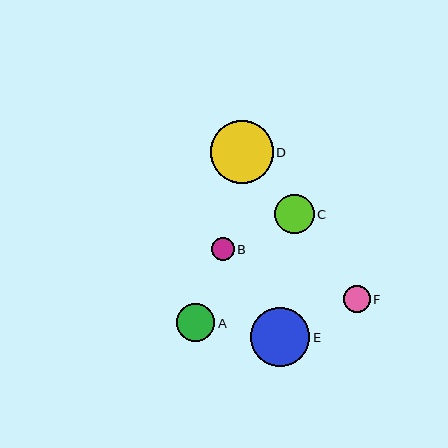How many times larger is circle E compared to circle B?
Circle E is approximately 2.6 times the size of circle B.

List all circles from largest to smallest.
From largest to smallest: D, E, C, A, F, B.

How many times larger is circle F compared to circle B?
Circle F is approximately 1.2 times the size of circle B.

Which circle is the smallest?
Circle B is the smallest with a size of approximately 22 pixels.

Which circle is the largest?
Circle D is the largest with a size of approximately 63 pixels.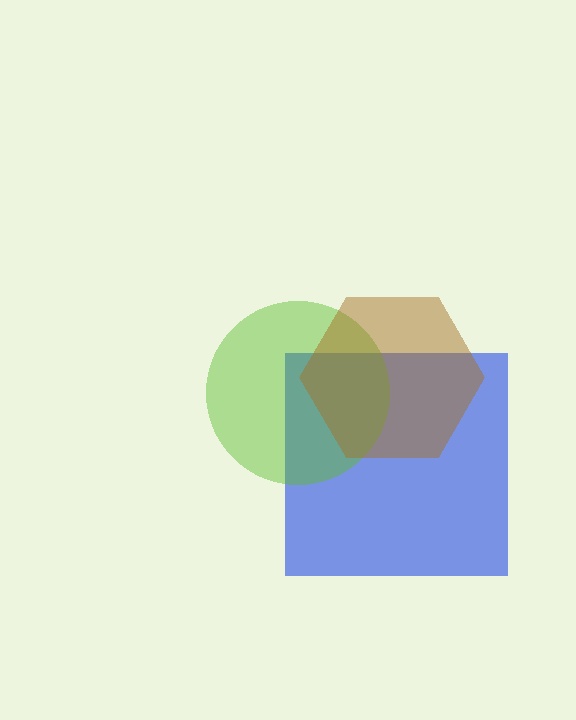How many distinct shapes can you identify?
There are 3 distinct shapes: a blue square, a lime circle, a brown hexagon.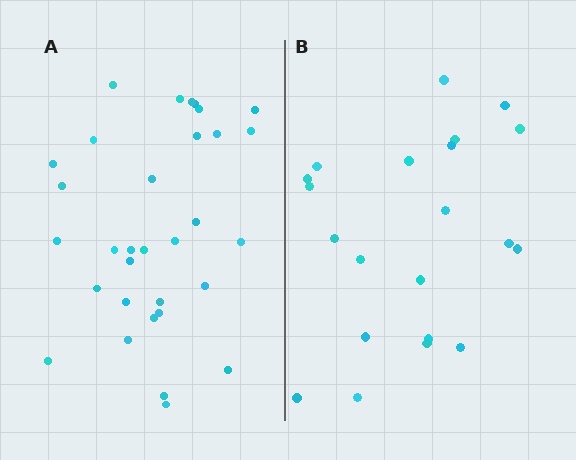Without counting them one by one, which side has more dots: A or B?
Region A (the left region) has more dots.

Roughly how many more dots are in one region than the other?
Region A has roughly 12 or so more dots than region B.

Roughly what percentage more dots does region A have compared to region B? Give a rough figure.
About 50% more.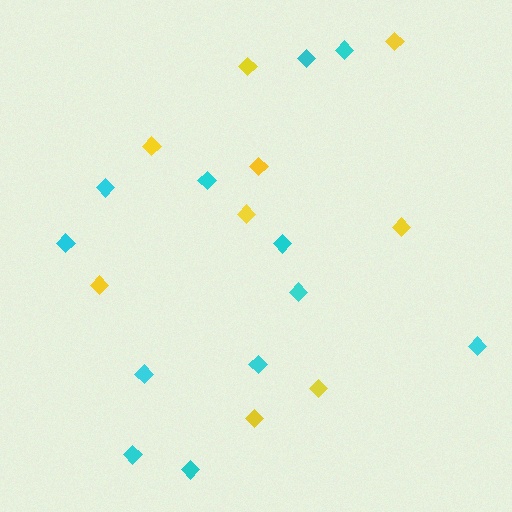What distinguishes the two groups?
There are 2 groups: one group of cyan diamonds (12) and one group of yellow diamonds (9).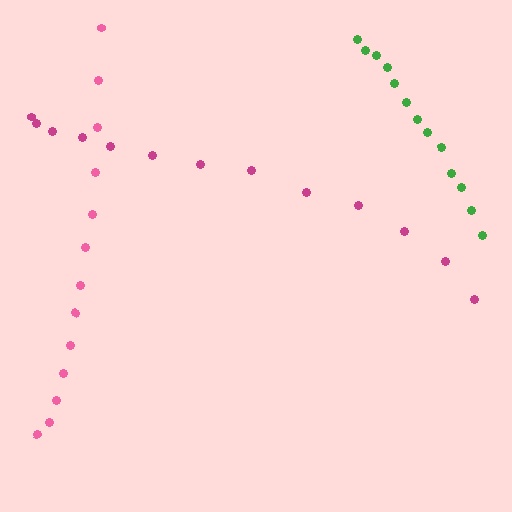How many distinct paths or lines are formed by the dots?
There are 3 distinct paths.